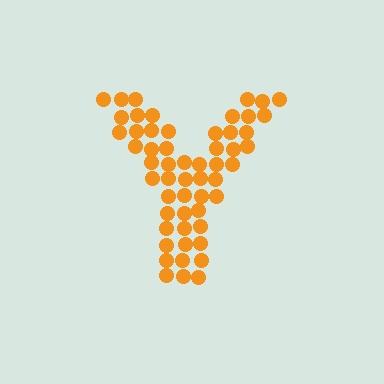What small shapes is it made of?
It is made of small circles.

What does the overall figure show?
The overall figure shows the letter Y.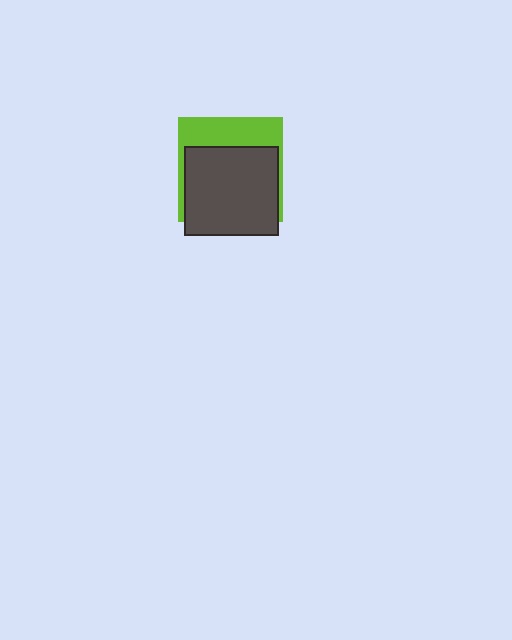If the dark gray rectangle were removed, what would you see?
You would see the complete lime square.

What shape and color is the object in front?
The object in front is a dark gray rectangle.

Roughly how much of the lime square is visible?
A small part of it is visible (roughly 34%).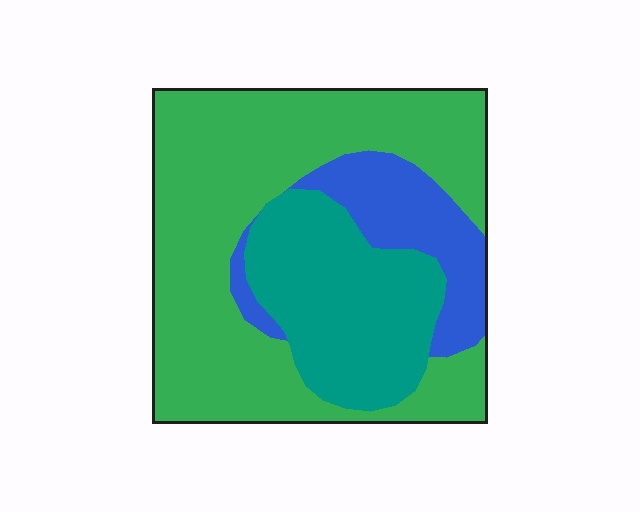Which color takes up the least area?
Blue, at roughly 15%.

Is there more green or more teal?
Green.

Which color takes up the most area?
Green, at roughly 60%.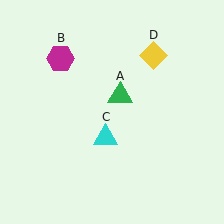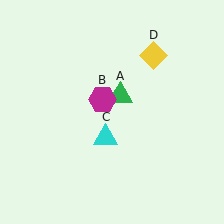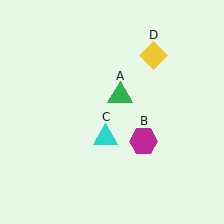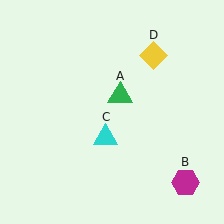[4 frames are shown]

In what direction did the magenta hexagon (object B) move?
The magenta hexagon (object B) moved down and to the right.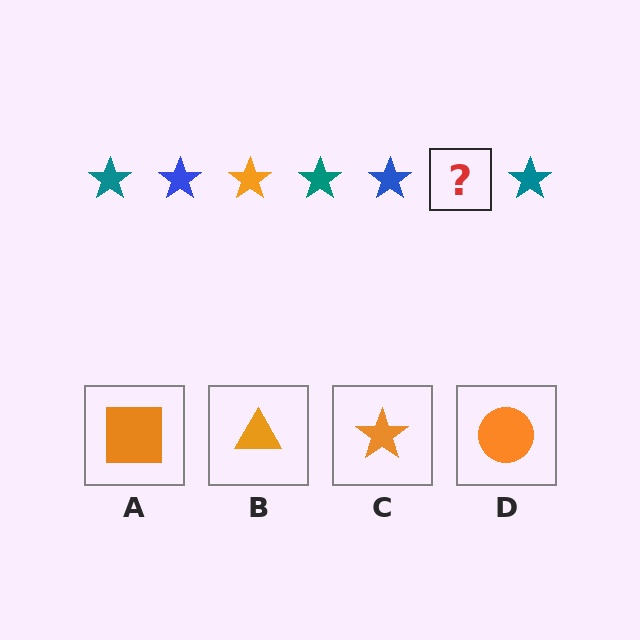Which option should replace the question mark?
Option C.